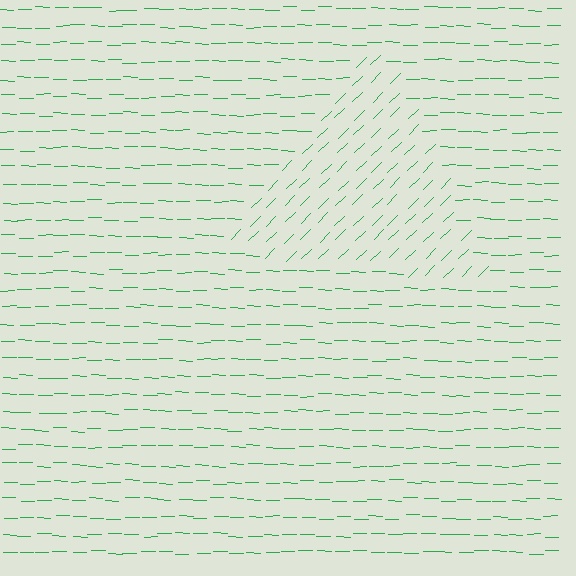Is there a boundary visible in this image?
Yes, there is a texture boundary formed by a change in line orientation.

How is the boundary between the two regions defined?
The boundary is defined purely by a change in line orientation (approximately 45 degrees difference). All lines are the same color and thickness.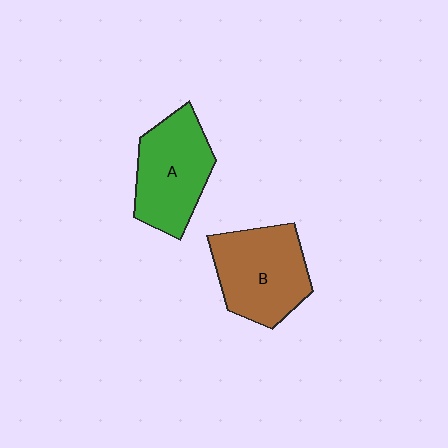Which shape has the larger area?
Shape B (brown).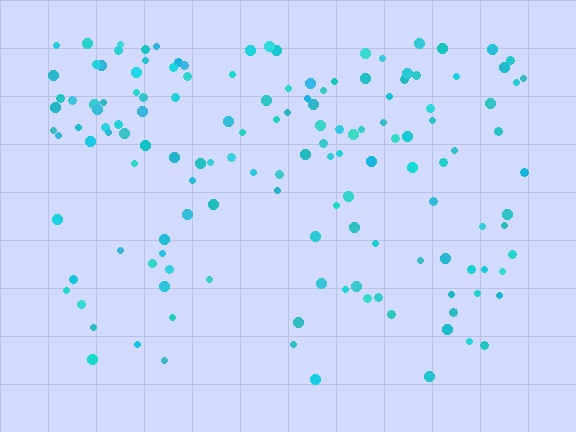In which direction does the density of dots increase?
From bottom to top, with the top side densest.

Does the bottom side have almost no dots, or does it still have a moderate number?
Still a moderate number, just noticeably fewer than the top.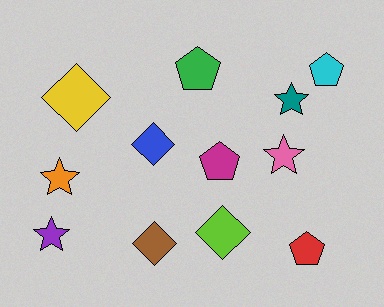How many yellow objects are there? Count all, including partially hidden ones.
There is 1 yellow object.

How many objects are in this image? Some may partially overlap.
There are 12 objects.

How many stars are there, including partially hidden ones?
There are 4 stars.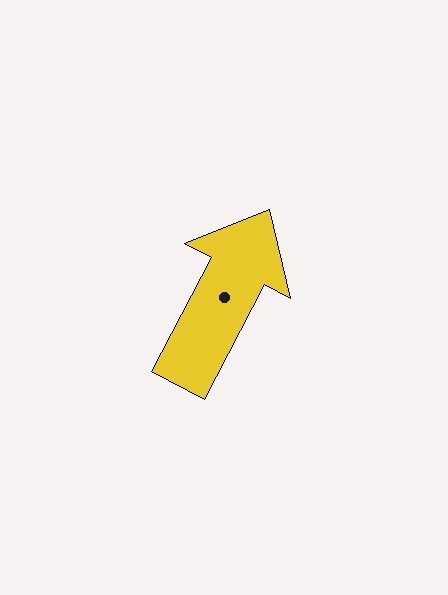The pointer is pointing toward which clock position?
Roughly 1 o'clock.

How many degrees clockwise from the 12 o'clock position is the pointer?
Approximately 27 degrees.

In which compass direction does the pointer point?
Northeast.